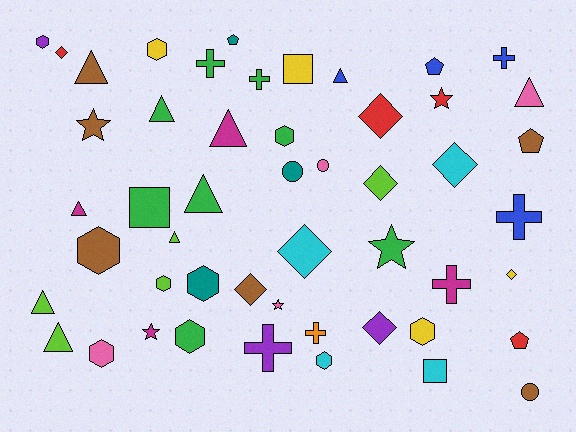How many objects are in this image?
There are 50 objects.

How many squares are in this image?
There are 3 squares.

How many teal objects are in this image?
There are 3 teal objects.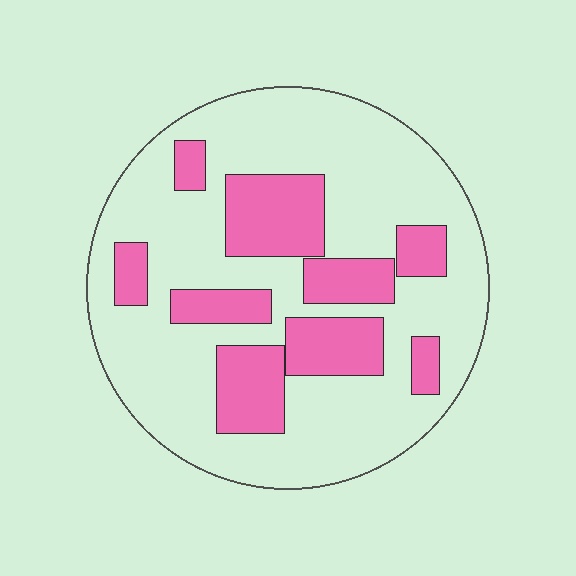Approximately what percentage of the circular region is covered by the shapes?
Approximately 30%.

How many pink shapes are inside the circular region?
9.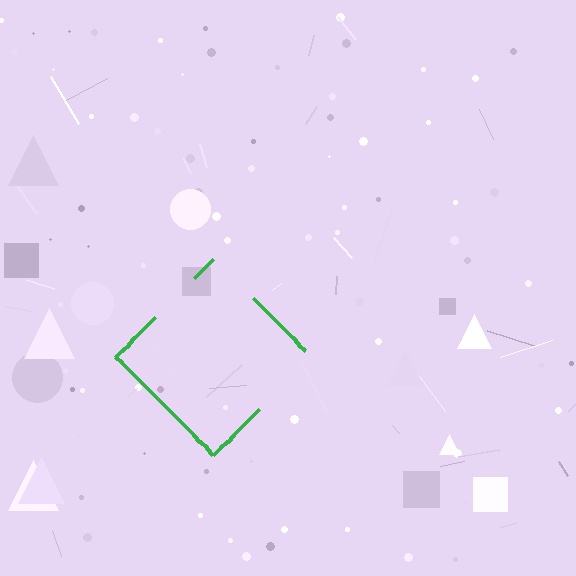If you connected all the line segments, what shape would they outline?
They would outline a diamond.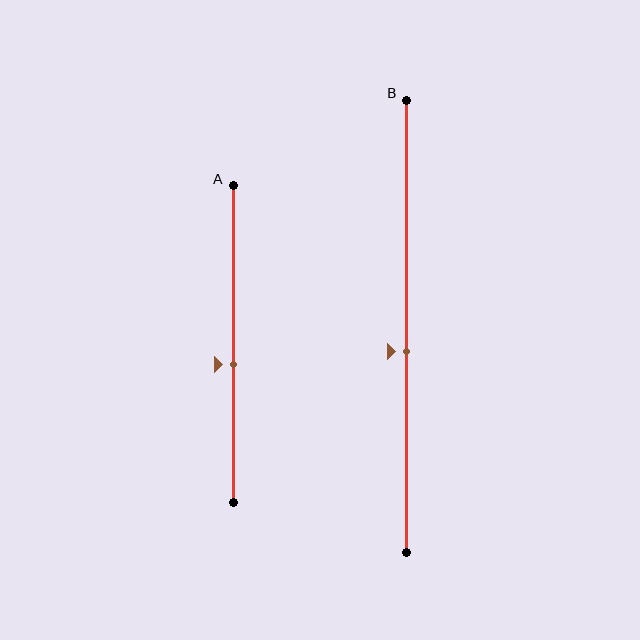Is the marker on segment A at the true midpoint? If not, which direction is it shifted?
No, the marker on segment A is shifted downward by about 6% of the segment length.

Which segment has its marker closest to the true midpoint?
Segment B has its marker closest to the true midpoint.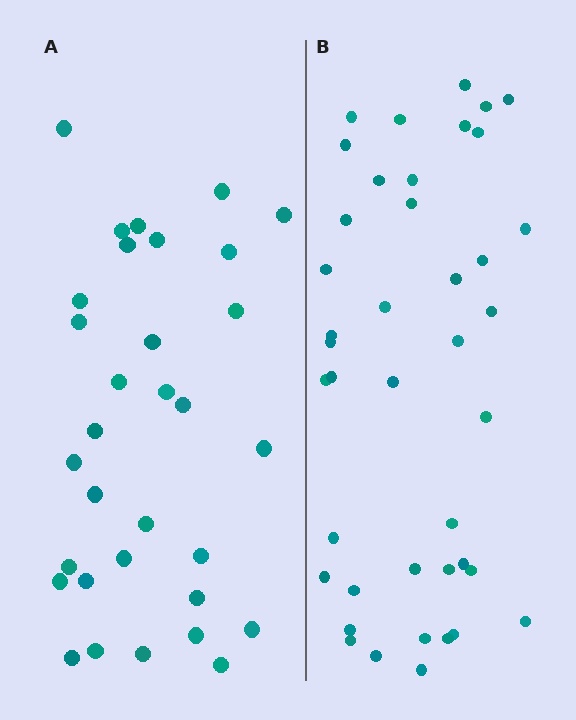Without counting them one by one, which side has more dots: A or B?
Region B (the right region) has more dots.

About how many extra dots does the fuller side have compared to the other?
Region B has roughly 8 or so more dots than region A.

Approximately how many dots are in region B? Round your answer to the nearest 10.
About 40 dots. (The exact count is 41, which rounds to 40.)